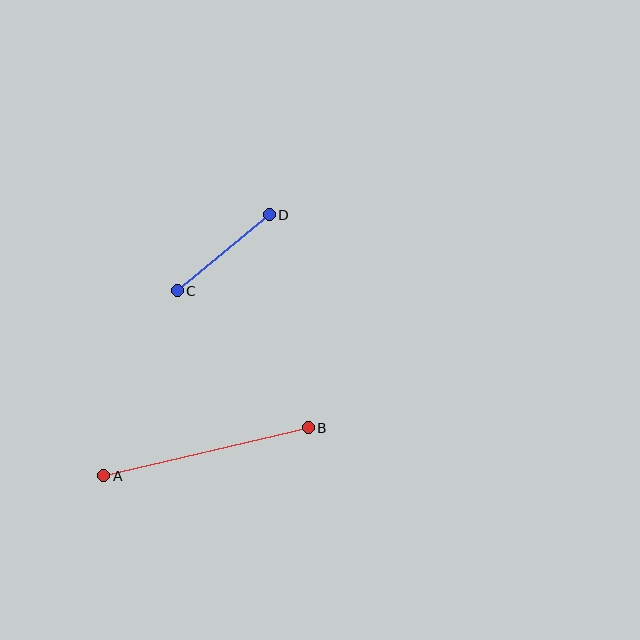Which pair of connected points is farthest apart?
Points A and B are farthest apart.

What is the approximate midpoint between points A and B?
The midpoint is at approximately (206, 452) pixels.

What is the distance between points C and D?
The distance is approximately 119 pixels.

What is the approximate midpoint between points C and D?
The midpoint is at approximately (223, 253) pixels.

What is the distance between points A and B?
The distance is approximately 210 pixels.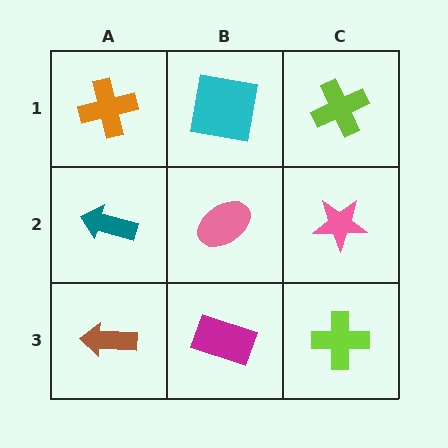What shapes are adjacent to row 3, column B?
A pink ellipse (row 2, column B), a brown arrow (row 3, column A), a lime cross (row 3, column C).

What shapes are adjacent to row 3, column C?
A pink star (row 2, column C), a magenta rectangle (row 3, column B).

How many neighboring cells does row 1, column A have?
2.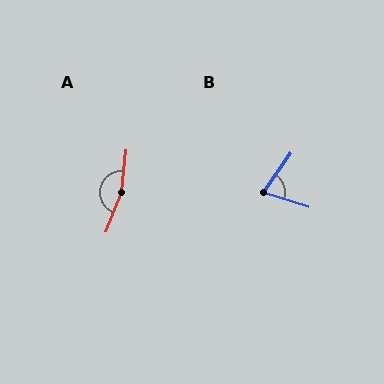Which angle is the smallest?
B, at approximately 72 degrees.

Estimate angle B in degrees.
Approximately 72 degrees.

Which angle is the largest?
A, at approximately 164 degrees.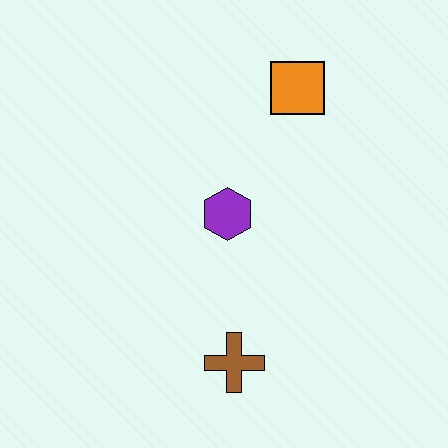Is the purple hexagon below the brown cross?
No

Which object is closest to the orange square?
The purple hexagon is closest to the orange square.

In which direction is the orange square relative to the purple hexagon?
The orange square is above the purple hexagon.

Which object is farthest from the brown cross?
The orange square is farthest from the brown cross.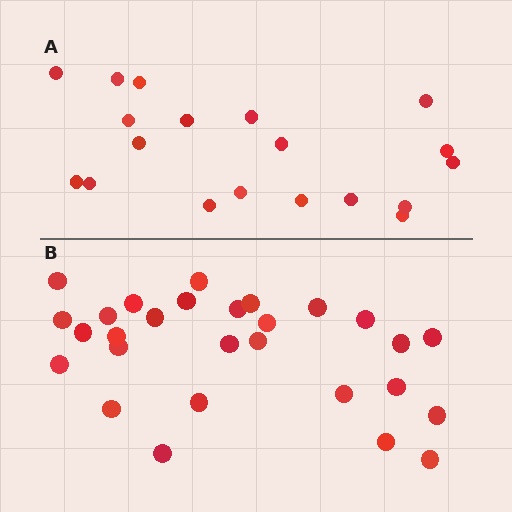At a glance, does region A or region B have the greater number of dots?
Region B (the bottom region) has more dots.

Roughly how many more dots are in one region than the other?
Region B has roughly 8 or so more dots than region A.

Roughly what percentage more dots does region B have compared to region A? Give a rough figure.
About 45% more.